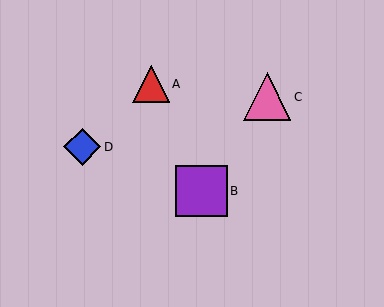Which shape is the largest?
The purple square (labeled B) is the largest.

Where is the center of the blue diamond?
The center of the blue diamond is at (82, 147).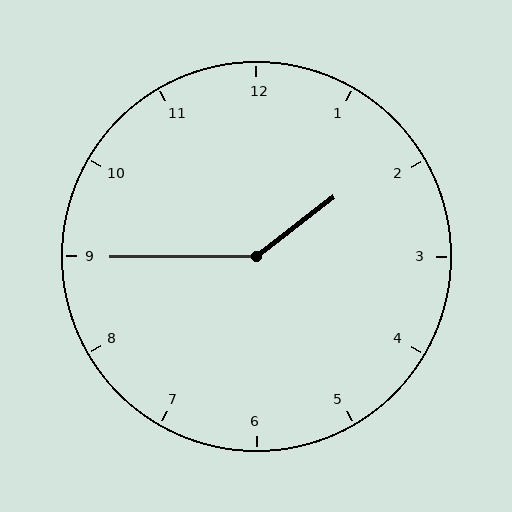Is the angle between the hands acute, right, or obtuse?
It is obtuse.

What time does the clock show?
1:45.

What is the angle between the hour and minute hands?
Approximately 142 degrees.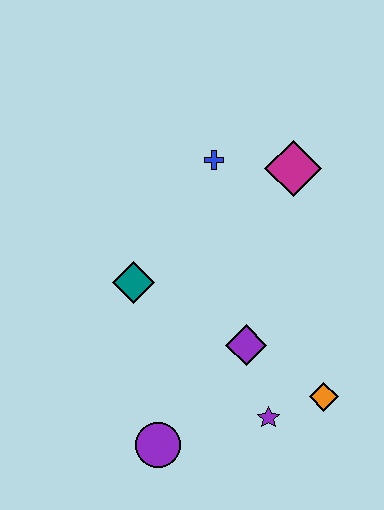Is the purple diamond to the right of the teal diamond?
Yes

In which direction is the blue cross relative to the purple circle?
The blue cross is above the purple circle.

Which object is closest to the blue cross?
The magenta diamond is closest to the blue cross.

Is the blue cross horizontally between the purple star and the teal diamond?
Yes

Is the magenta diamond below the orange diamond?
No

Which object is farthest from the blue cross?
The purple circle is farthest from the blue cross.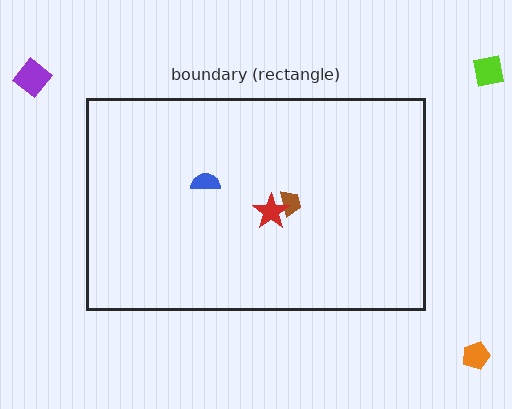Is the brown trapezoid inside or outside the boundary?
Inside.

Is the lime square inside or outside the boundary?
Outside.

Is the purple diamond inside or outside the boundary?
Outside.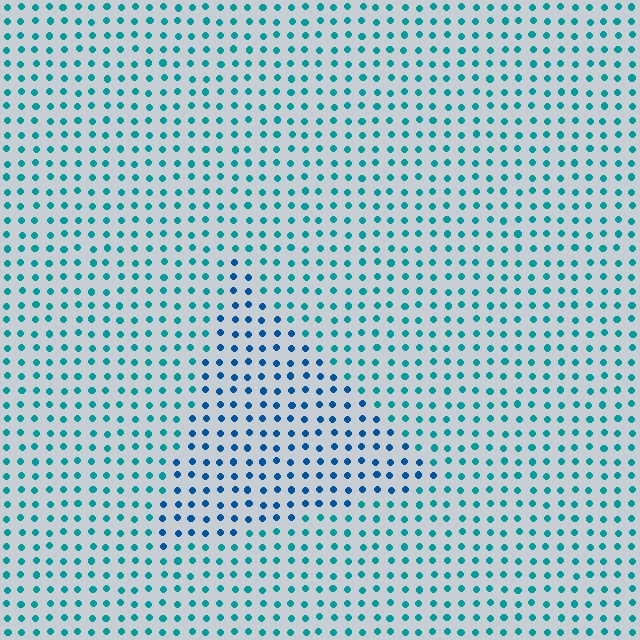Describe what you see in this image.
The image is filled with small teal elements in a uniform arrangement. A triangle-shaped region is visible where the elements are tinted to a slightly different hue, forming a subtle color boundary.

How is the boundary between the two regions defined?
The boundary is defined purely by a slight shift in hue (about 29 degrees). Spacing, size, and orientation are identical on both sides.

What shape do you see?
I see a triangle.